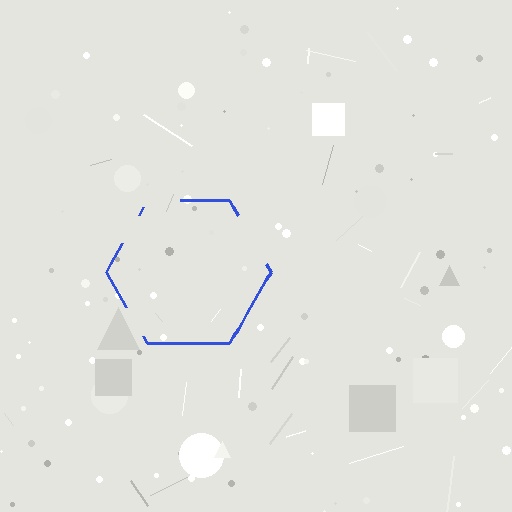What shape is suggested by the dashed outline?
The dashed outline suggests a hexagon.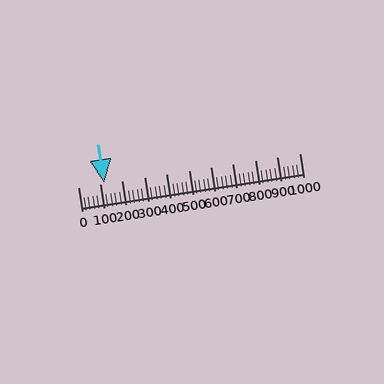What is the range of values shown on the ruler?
The ruler shows values from 0 to 1000.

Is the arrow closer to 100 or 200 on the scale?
The arrow is closer to 100.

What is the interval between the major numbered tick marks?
The major tick marks are spaced 100 units apart.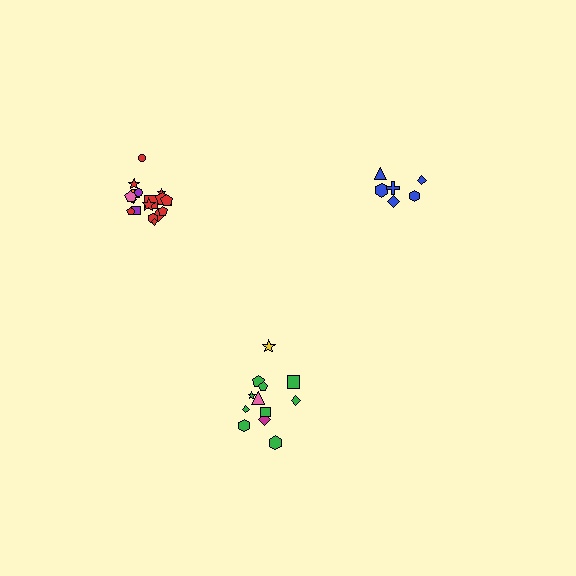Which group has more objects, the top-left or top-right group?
The top-left group.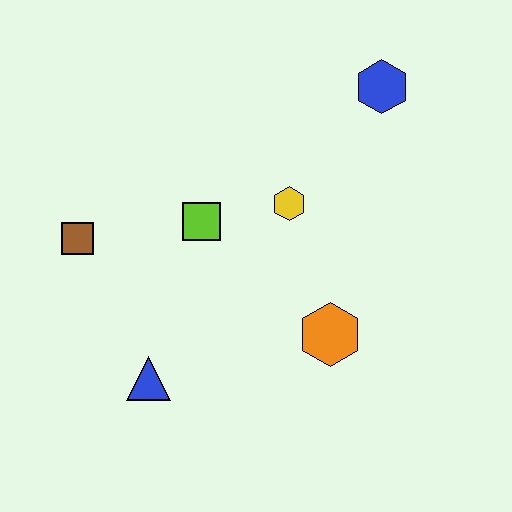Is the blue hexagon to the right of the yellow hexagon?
Yes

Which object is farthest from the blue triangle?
The blue hexagon is farthest from the blue triangle.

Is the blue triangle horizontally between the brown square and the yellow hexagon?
Yes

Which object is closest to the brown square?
The lime square is closest to the brown square.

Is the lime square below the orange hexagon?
No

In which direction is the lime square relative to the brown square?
The lime square is to the right of the brown square.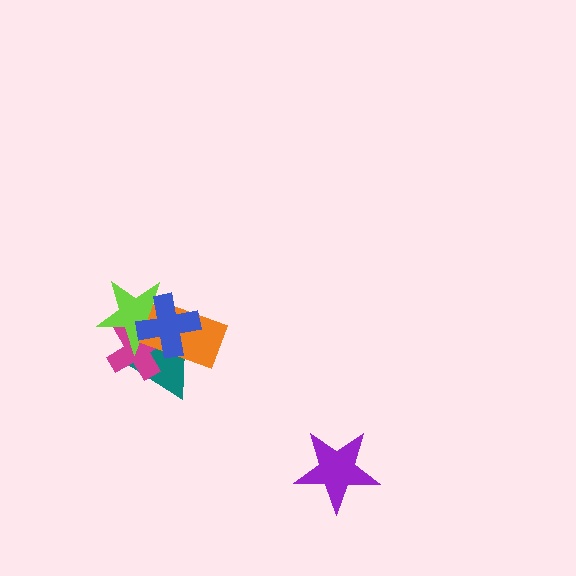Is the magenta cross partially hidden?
Yes, it is partially covered by another shape.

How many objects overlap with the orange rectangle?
4 objects overlap with the orange rectangle.